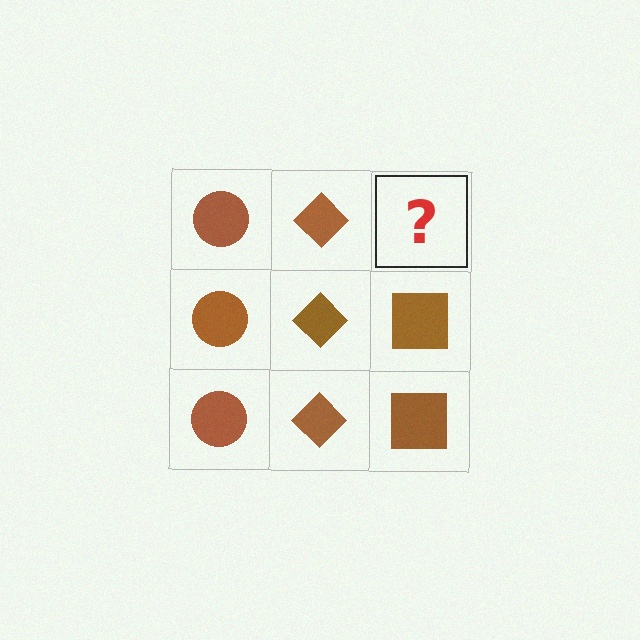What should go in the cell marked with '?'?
The missing cell should contain a brown square.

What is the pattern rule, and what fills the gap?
The rule is that each column has a consistent shape. The gap should be filled with a brown square.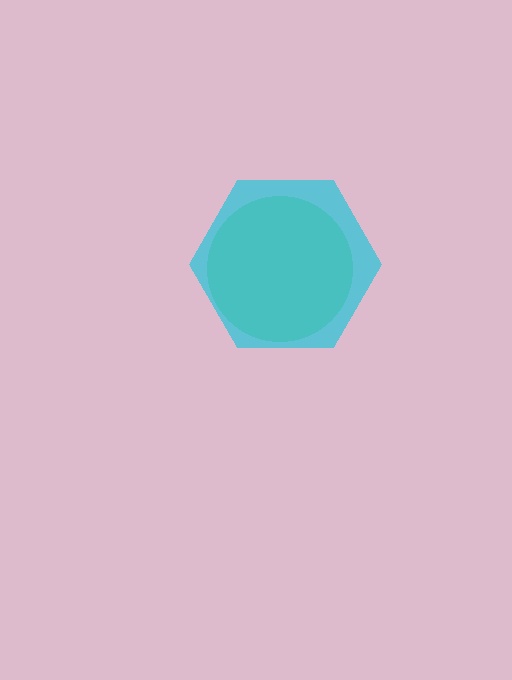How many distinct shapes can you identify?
There are 2 distinct shapes: a green circle, a cyan hexagon.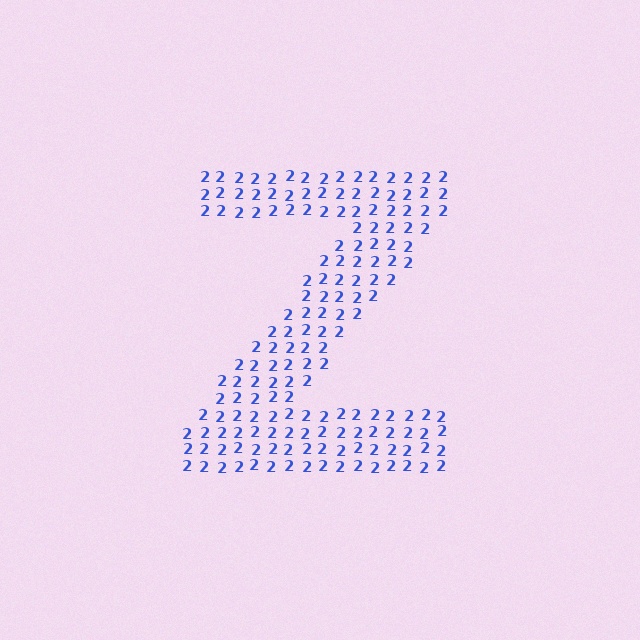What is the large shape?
The large shape is the letter Z.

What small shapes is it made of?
It is made of small digit 2's.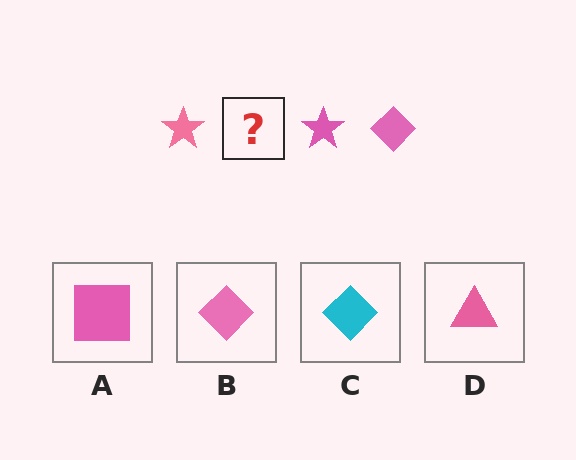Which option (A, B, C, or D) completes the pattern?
B.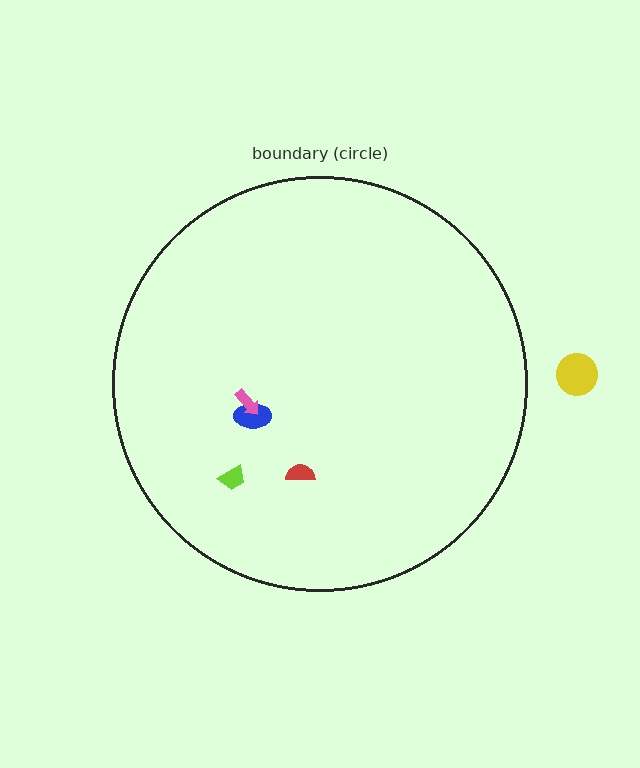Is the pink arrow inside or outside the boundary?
Inside.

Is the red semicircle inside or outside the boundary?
Inside.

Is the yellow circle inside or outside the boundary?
Outside.